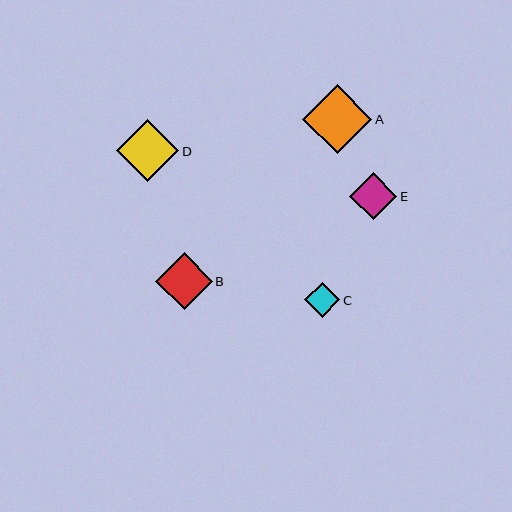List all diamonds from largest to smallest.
From largest to smallest: A, D, B, E, C.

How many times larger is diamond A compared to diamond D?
Diamond A is approximately 1.1 times the size of diamond D.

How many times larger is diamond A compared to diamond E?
Diamond A is approximately 1.5 times the size of diamond E.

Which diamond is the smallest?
Diamond C is the smallest with a size of approximately 35 pixels.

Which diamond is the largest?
Diamond A is the largest with a size of approximately 69 pixels.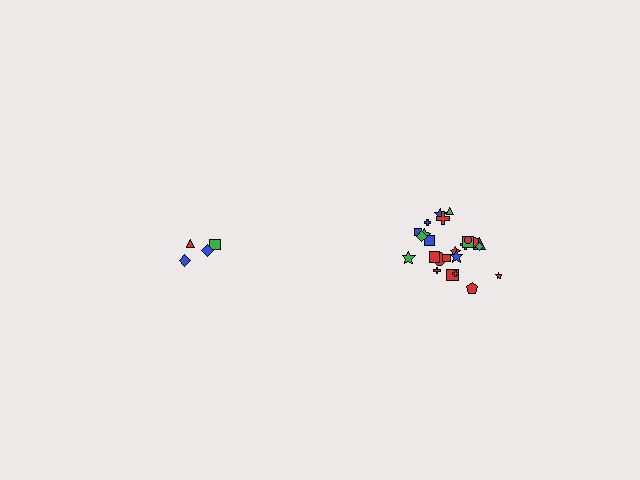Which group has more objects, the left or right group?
The right group.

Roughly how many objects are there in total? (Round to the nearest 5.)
Roughly 30 objects in total.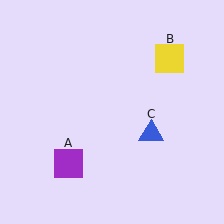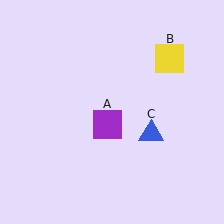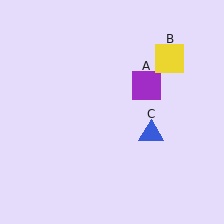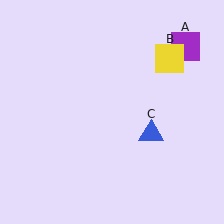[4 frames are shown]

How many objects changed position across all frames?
1 object changed position: purple square (object A).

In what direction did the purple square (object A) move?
The purple square (object A) moved up and to the right.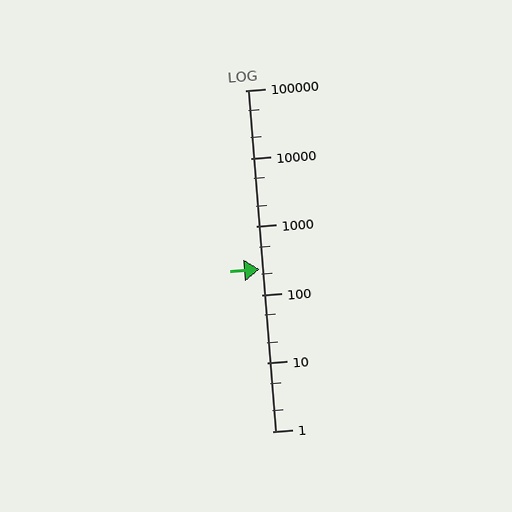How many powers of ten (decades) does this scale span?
The scale spans 5 decades, from 1 to 100000.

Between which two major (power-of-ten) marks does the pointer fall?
The pointer is between 100 and 1000.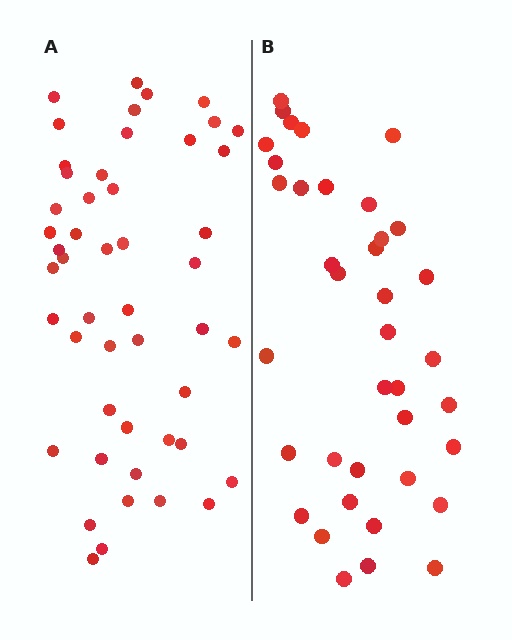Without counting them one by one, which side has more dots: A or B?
Region A (the left region) has more dots.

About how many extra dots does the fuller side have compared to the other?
Region A has roughly 12 or so more dots than region B.